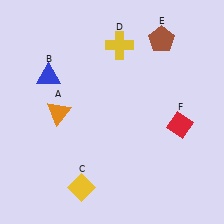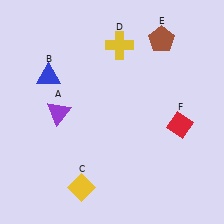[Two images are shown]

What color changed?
The triangle (A) changed from orange in Image 1 to purple in Image 2.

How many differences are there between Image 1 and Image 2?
There is 1 difference between the two images.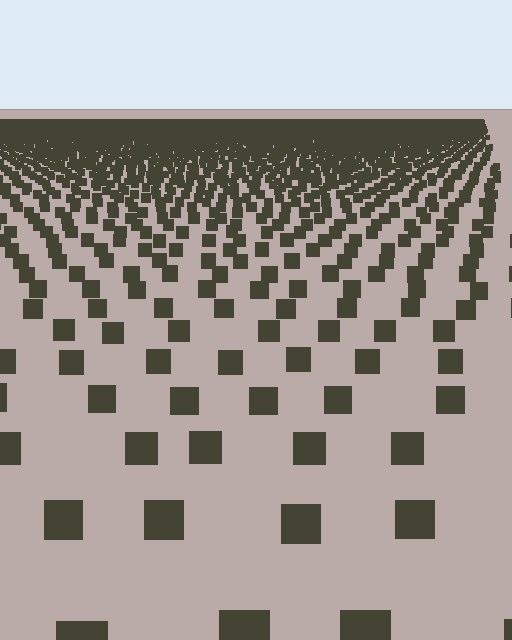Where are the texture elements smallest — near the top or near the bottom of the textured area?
Near the top.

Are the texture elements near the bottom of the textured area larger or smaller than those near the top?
Larger. Near the bottom, elements are closer to the viewer and appear at a bigger on-screen size.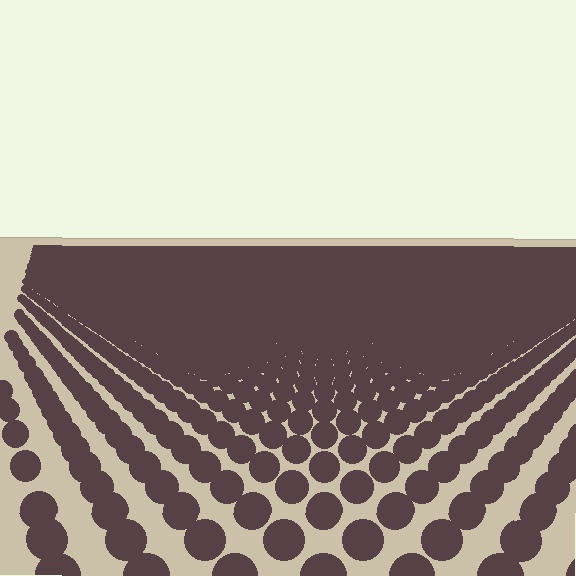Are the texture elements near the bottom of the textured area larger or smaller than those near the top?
Larger. Near the bottom, elements are closer to the viewer and appear at a bigger on-screen size.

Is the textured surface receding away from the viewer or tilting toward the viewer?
The surface is receding away from the viewer. Texture elements get smaller and denser toward the top.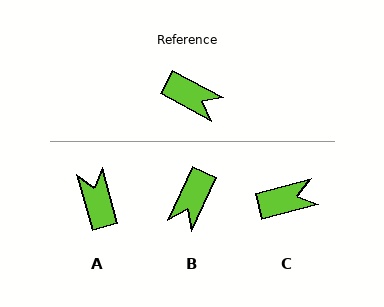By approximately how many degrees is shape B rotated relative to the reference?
Approximately 86 degrees clockwise.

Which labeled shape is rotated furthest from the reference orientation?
A, about 134 degrees away.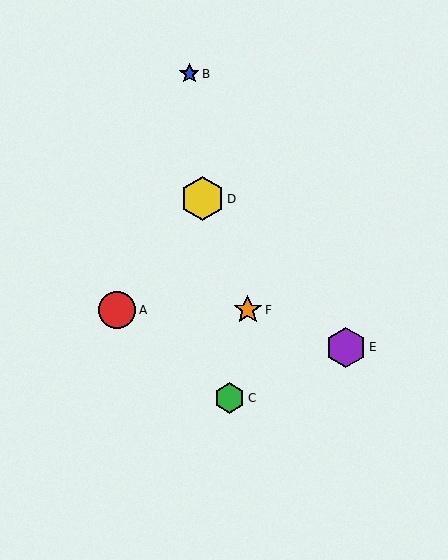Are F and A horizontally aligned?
Yes, both are at y≈310.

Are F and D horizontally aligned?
No, F is at y≈310 and D is at y≈199.